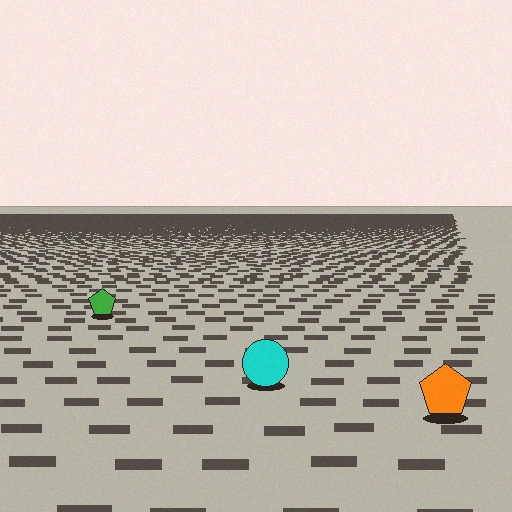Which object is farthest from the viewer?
The green pentagon is farthest from the viewer. It appears smaller and the ground texture around it is denser.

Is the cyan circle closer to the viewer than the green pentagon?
Yes. The cyan circle is closer — you can tell from the texture gradient: the ground texture is coarser near it.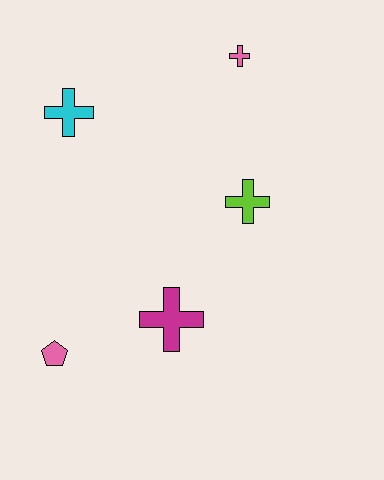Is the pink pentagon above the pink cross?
No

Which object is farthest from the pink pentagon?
The pink cross is farthest from the pink pentagon.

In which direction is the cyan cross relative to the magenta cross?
The cyan cross is above the magenta cross.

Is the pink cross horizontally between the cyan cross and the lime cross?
Yes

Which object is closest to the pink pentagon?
The magenta cross is closest to the pink pentagon.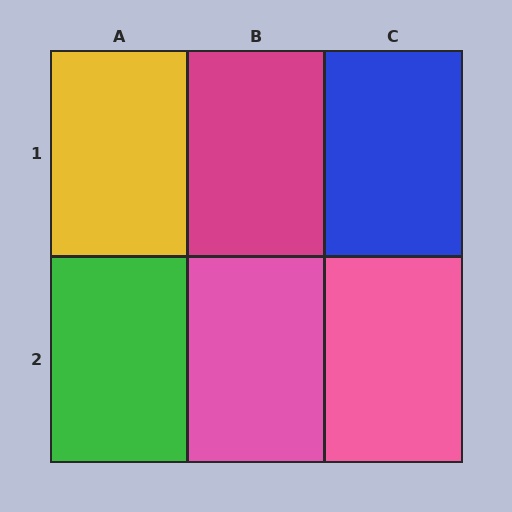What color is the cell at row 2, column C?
Pink.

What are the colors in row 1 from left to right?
Yellow, magenta, blue.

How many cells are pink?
2 cells are pink.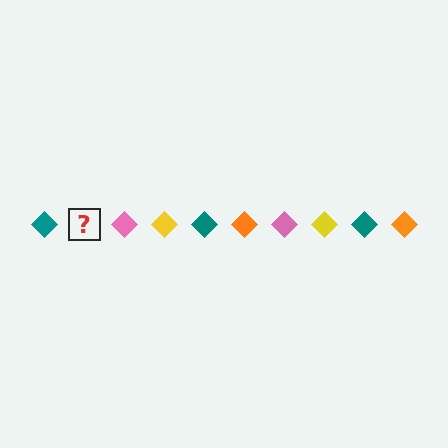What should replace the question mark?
The question mark should be replaced with an orange diamond.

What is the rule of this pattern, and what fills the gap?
The rule is that the pattern cycles through teal, orange, pink, yellow diamonds. The gap should be filled with an orange diamond.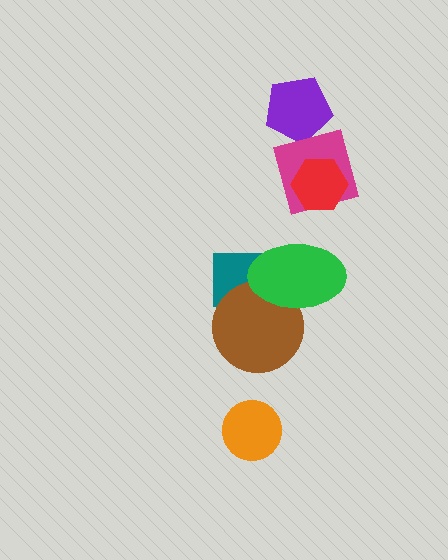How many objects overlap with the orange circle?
0 objects overlap with the orange circle.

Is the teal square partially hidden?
Yes, it is partially covered by another shape.